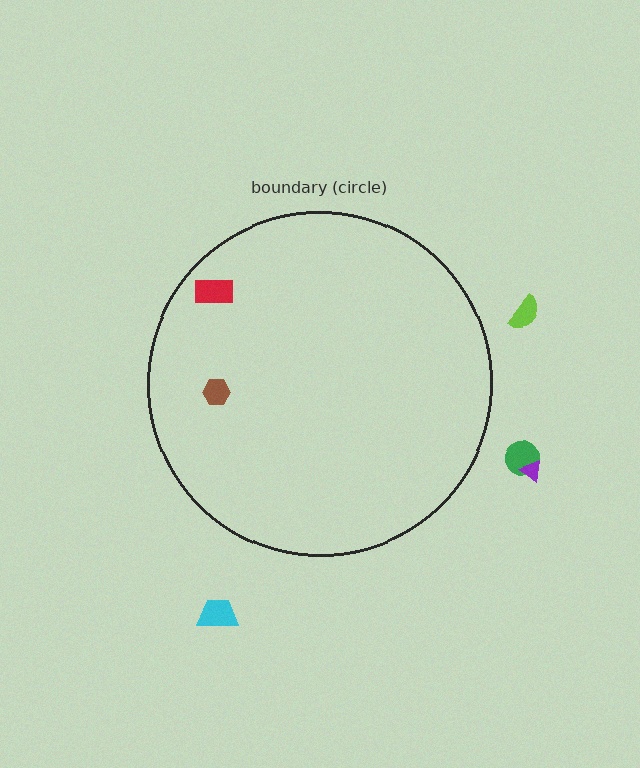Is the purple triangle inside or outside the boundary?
Outside.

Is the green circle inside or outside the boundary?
Outside.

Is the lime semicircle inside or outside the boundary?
Outside.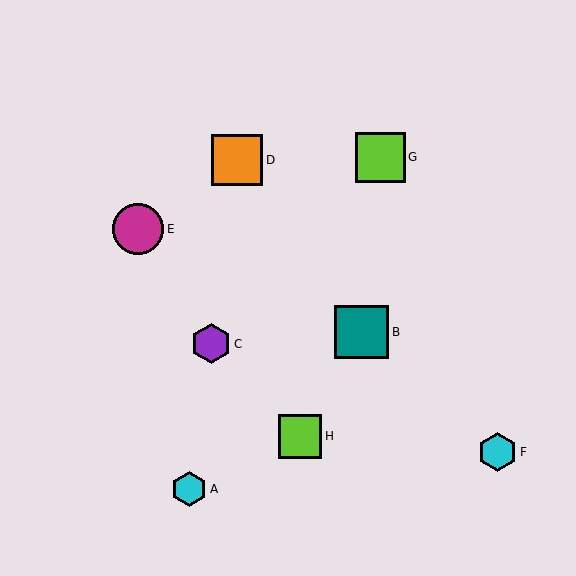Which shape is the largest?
The teal square (labeled B) is the largest.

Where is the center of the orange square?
The center of the orange square is at (237, 160).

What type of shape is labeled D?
Shape D is an orange square.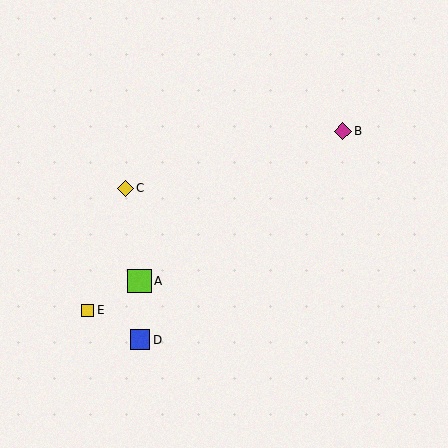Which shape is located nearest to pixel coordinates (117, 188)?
The yellow diamond (labeled C) at (125, 188) is nearest to that location.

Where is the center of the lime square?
The center of the lime square is at (139, 281).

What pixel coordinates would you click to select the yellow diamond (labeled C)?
Click at (125, 188) to select the yellow diamond C.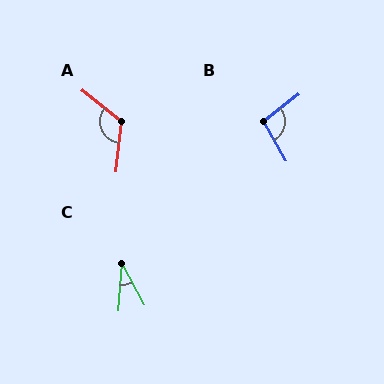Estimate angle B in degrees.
Approximately 99 degrees.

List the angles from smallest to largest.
C (32°), B (99°), A (122°).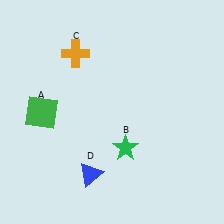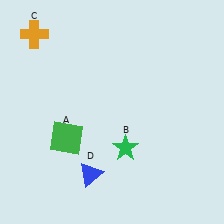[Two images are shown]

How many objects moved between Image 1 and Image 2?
2 objects moved between the two images.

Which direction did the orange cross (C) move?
The orange cross (C) moved left.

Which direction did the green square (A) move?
The green square (A) moved down.